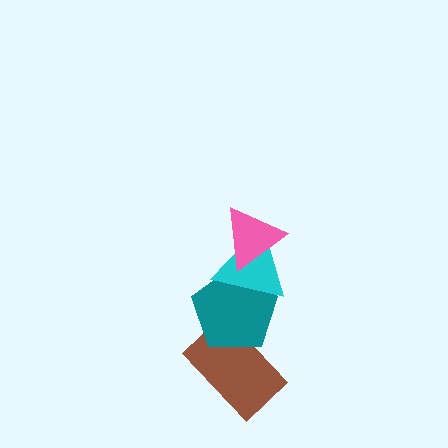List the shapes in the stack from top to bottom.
From top to bottom: the pink triangle, the cyan triangle, the teal pentagon, the brown rectangle.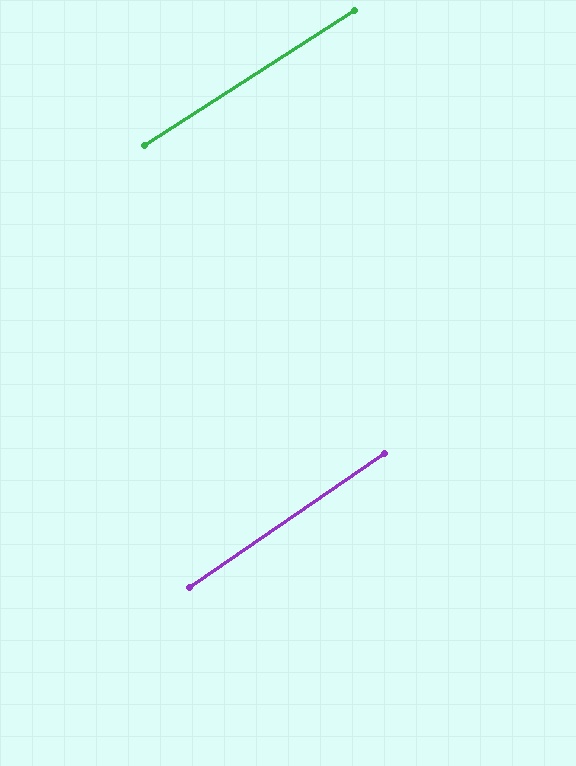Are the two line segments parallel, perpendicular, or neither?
Parallel — their directions differ by only 1.9°.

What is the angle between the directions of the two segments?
Approximately 2 degrees.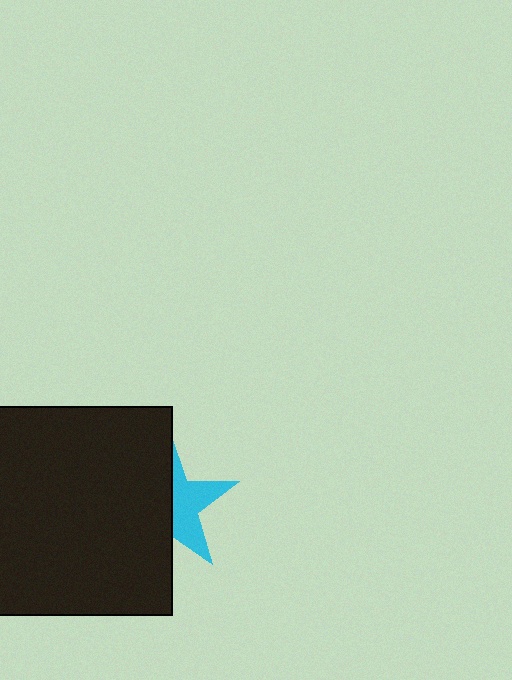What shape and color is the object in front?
The object in front is a black square.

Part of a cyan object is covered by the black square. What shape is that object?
It is a star.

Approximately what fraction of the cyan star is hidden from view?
Roughly 56% of the cyan star is hidden behind the black square.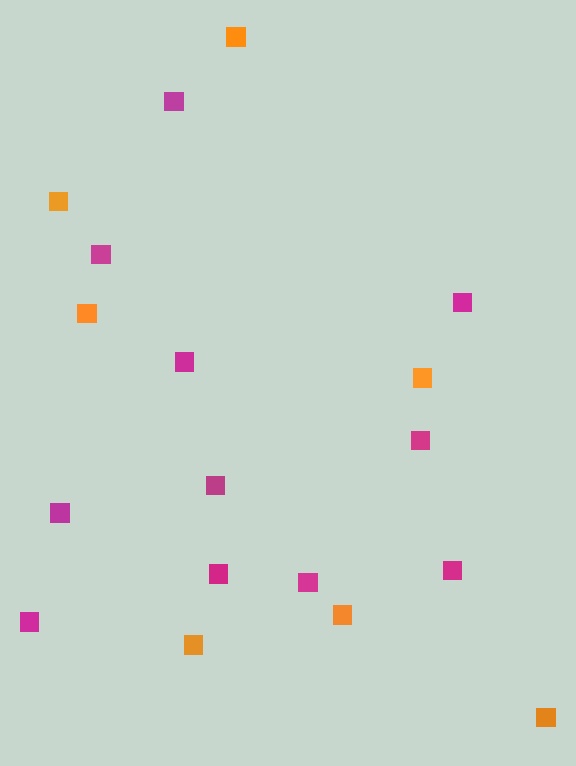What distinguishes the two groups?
There are 2 groups: one group of magenta squares (11) and one group of orange squares (7).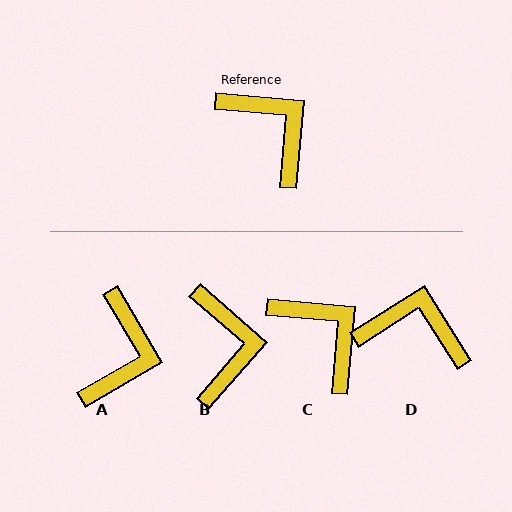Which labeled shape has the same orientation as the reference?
C.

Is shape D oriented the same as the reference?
No, it is off by about 37 degrees.